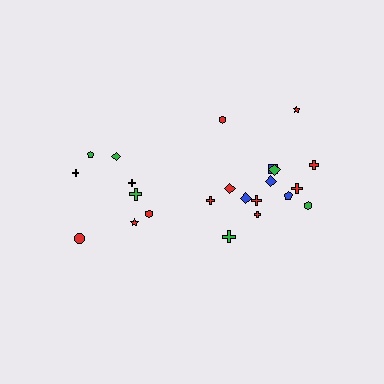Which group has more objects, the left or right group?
The right group.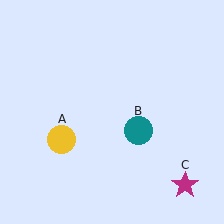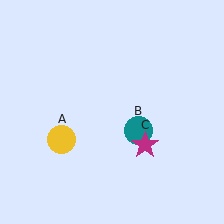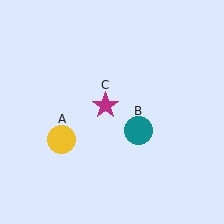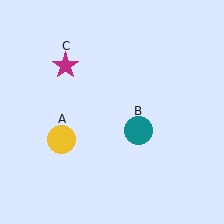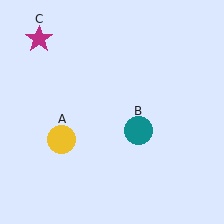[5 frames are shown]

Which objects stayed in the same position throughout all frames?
Yellow circle (object A) and teal circle (object B) remained stationary.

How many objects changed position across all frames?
1 object changed position: magenta star (object C).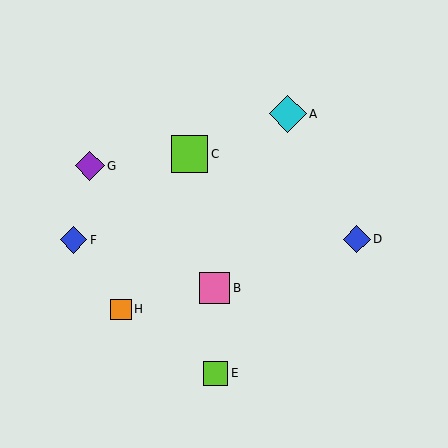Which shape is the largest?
The lime square (labeled C) is the largest.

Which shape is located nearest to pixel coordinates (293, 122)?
The cyan diamond (labeled A) at (288, 114) is nearest to that location.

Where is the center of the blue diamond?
The center of the blue diamond is at (357, 239).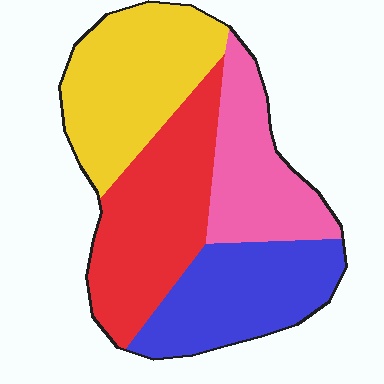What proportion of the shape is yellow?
Yellow takes up about one quarter (1/4) of the shape.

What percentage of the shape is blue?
Blue covers about 25% of the shape.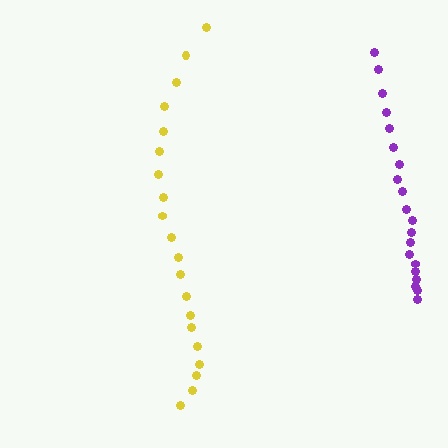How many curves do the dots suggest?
There are 2 distinct paths.